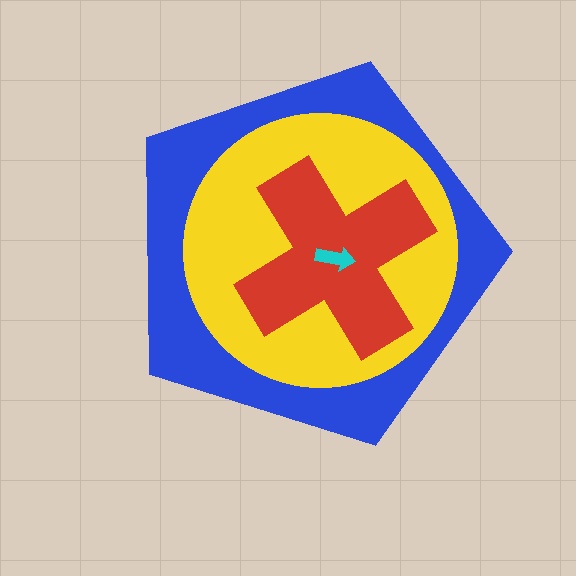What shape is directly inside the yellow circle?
The red cross.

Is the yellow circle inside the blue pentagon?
Yes.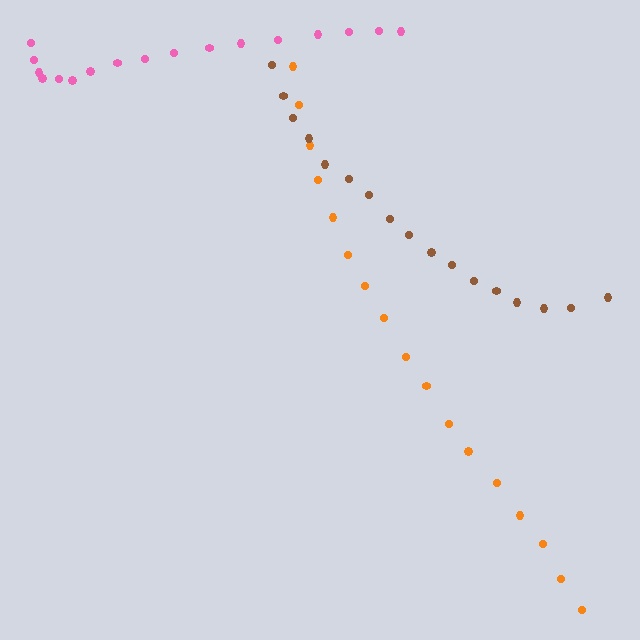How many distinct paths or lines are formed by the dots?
There are 3 distinct paths.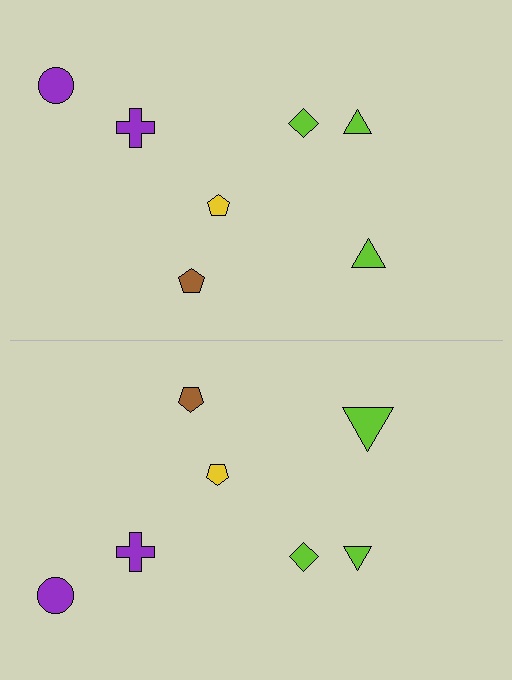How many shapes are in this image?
There are 14 shapes in this image.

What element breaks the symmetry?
The lime triangle on the bottom side has a different size than its mirror counterpart.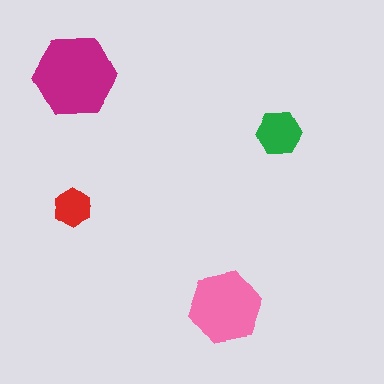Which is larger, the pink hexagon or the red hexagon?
The pink one.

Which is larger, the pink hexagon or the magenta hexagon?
The magenta one.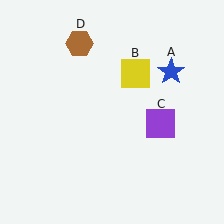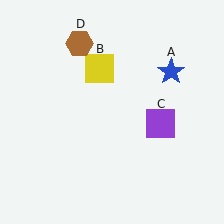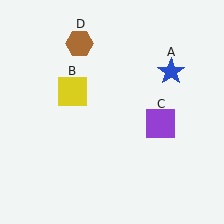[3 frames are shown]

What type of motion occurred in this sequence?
The yellow square (object B) rotated counterclockwise around the center of the scene.